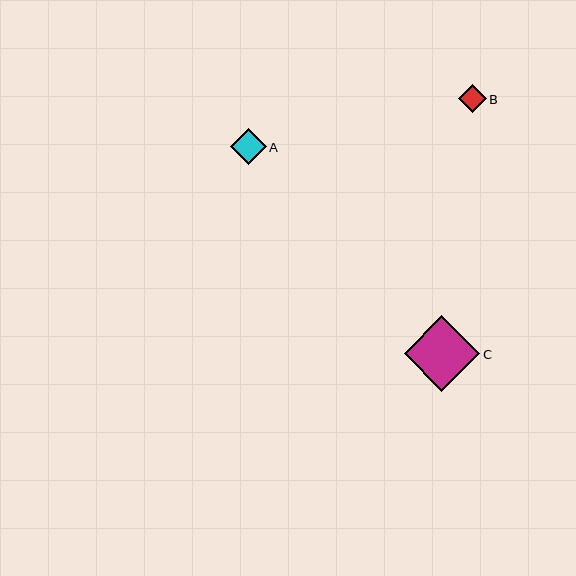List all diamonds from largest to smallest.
From largest to smallest: C, A, B.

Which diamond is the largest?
Diamond C is the largest with a size of approximately 75 pixels.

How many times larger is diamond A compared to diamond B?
Diamond A is approximately 1.3 times the size of diamond B.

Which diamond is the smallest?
Diamond B is the smallest with a size of approximately 28 pixels.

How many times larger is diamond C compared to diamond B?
Diamond C is approximately 2.7 times the size of diamond B.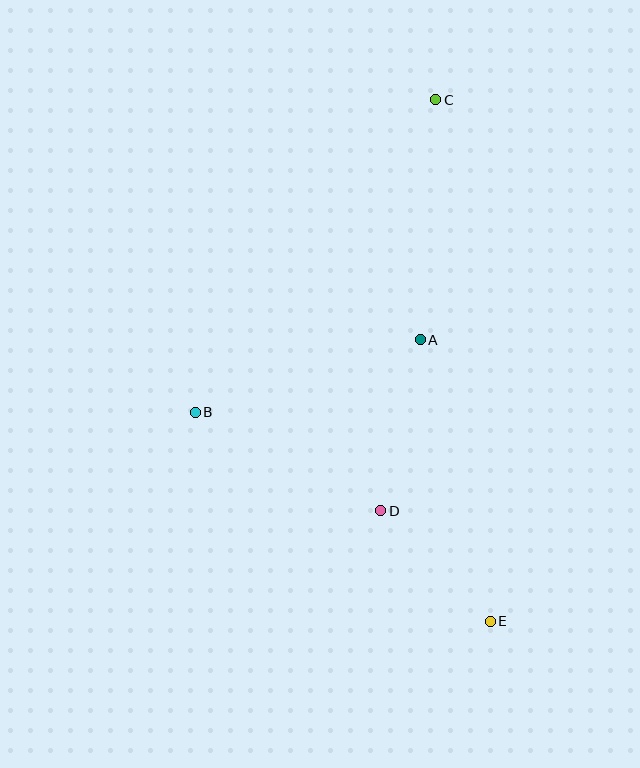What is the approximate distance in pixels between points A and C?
The distance between A and C is approximately 241 pixels.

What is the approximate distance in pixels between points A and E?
The distance between A and E is approximately 290 pixels.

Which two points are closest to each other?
Points D and E are closest to each other.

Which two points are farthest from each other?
Points C and E are farthest from each other.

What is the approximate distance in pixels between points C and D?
The distance between C and D is approximately 415 pixels.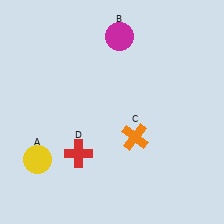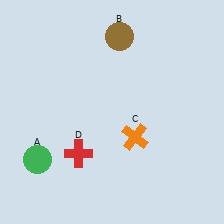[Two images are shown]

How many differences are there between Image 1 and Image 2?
There are 2 differences between the two images.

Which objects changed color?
A changed from yellow to green. B changed from magenta to brown.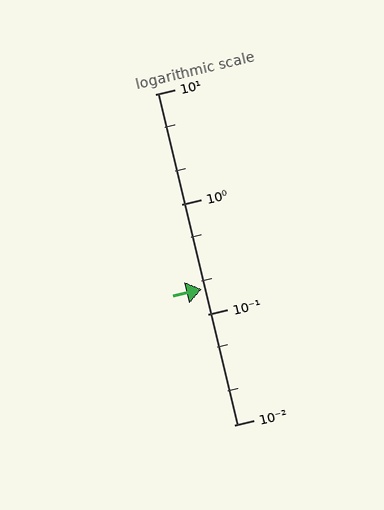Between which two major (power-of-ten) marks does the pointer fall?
The pointer is between 0.1 and 1.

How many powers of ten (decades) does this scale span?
The scale spans 3 decades, from 0.01 to 10.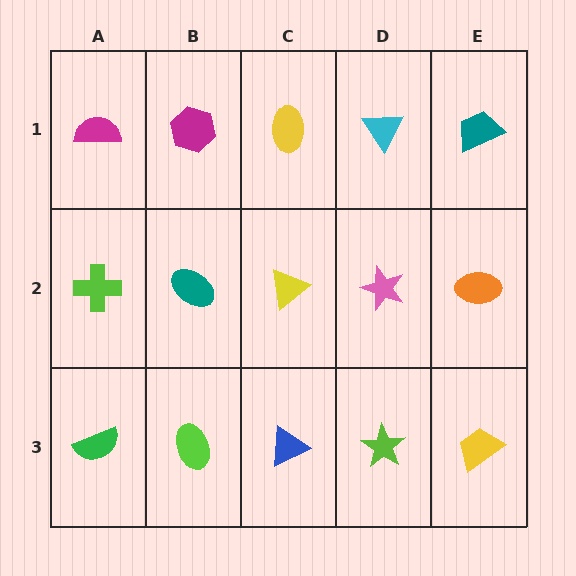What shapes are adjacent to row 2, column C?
A yellow ellipse (row 1, column C), a blue triangle (row 3, column C), a teal ellipse (row 2, column B), a pink star (row 2, column D).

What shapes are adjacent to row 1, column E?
An orange ellipse (row 2, column E), a cyan triangle (row 1, column D).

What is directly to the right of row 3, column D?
A yellow trapezoid.